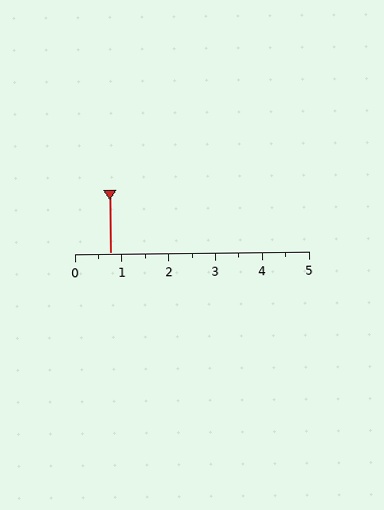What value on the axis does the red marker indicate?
The marker indicates approximately 0.8.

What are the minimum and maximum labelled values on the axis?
The axis runs from 0 to 5.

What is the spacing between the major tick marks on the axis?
The major ticks are spaced 1 apart.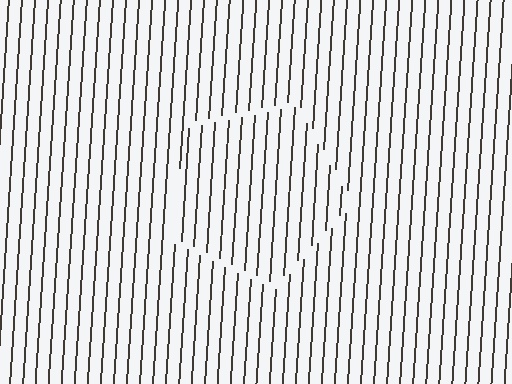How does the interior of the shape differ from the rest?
The interior of the shape contains the same grating, shifted by half a period — the contour is defined by the phase discontinuity where line-ends from the inner and outer gratings abut.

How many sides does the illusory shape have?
5 sides — the line-ends trace a pentagon.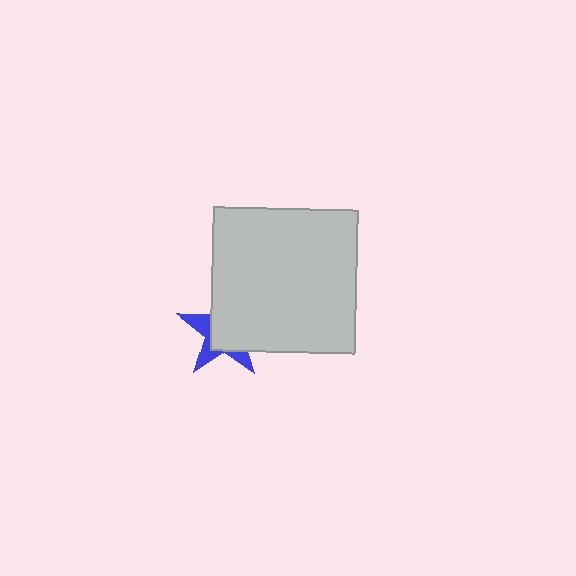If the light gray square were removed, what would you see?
You would see the complete blue star.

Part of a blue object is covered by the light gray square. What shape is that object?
It is a star.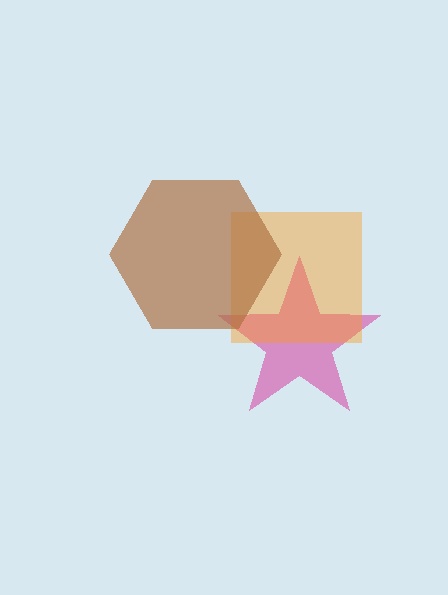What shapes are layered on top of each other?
The layered shapes are: a magenta star, an orange square, a brown hexagon.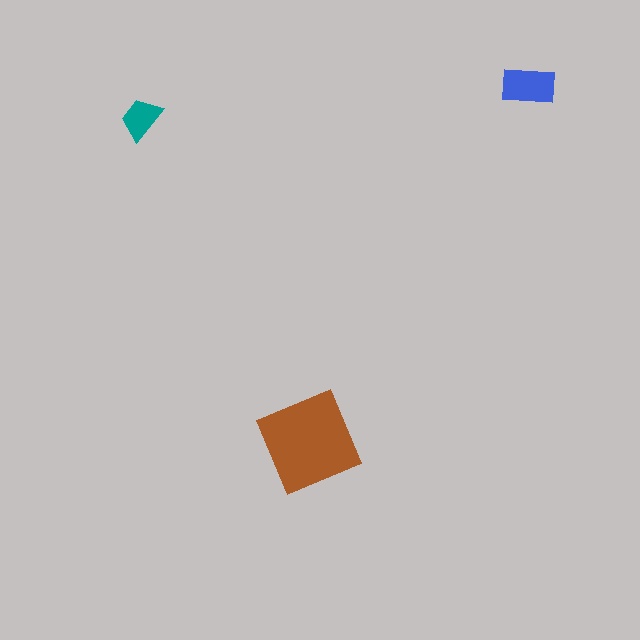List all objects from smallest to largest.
The teal trapezoid, the blue rectangle, the brown diamond.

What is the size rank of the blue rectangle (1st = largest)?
2nd.